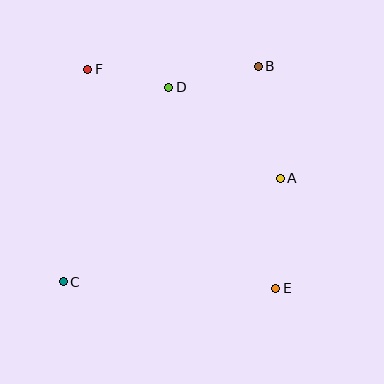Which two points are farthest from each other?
Points B and C are farthest from each other.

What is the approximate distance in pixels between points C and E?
The distance between C and E is approximately 212 pixels.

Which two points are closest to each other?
Points D and F are closest to each other.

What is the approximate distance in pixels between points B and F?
The distance between B and F is approximately 171 pixels.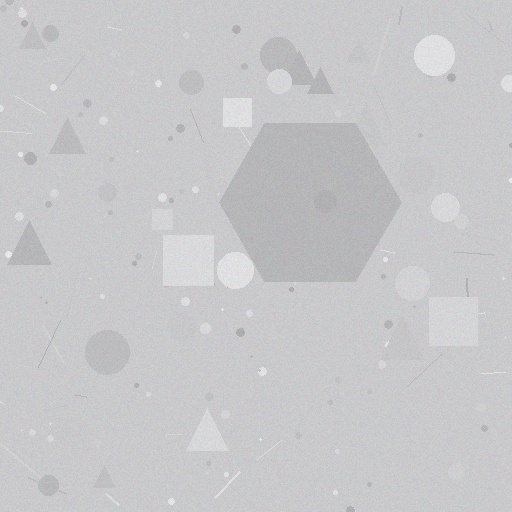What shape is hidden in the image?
A hexagon is hidden in the image.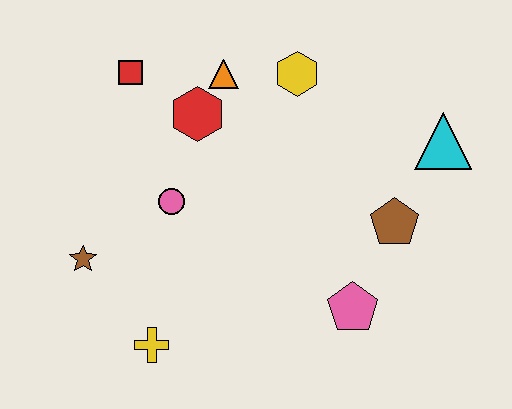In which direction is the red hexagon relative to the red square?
The red hexagon is to the right of the red square.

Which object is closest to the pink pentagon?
The brown pentagon is closest to the pink pentagon.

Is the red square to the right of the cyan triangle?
No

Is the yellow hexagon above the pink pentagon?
Yes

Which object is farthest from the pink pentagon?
The red square is farthest from the pink pentagon.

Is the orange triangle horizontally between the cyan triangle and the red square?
Yes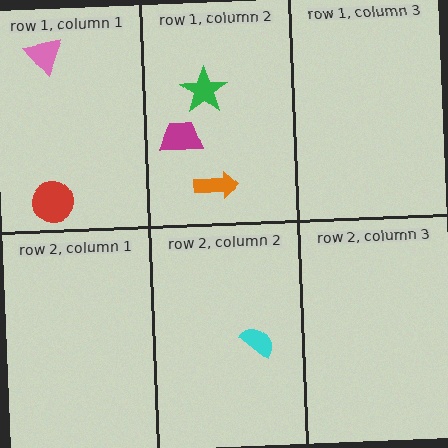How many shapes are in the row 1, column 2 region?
3.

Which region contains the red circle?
The row 1, column 1 region.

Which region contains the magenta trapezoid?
The row 1, column 2 region.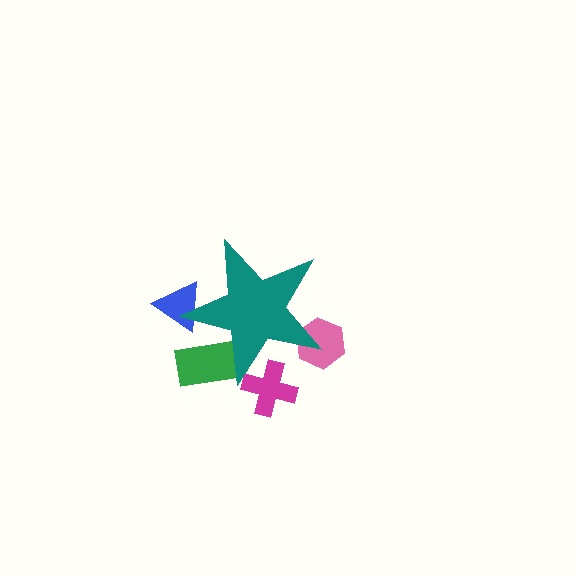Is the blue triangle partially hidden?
Yes, the blue triangle is partially hidden behind the teal star.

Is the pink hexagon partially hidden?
Yes, the pink hexagon is partially hidden behind the teal star.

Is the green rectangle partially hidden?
Yes, the green rectangle is partially hidden behind the teal star.